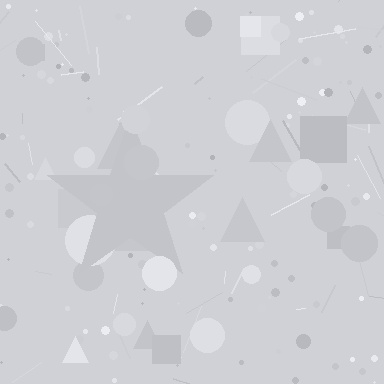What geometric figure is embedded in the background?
A star is embedded in the background.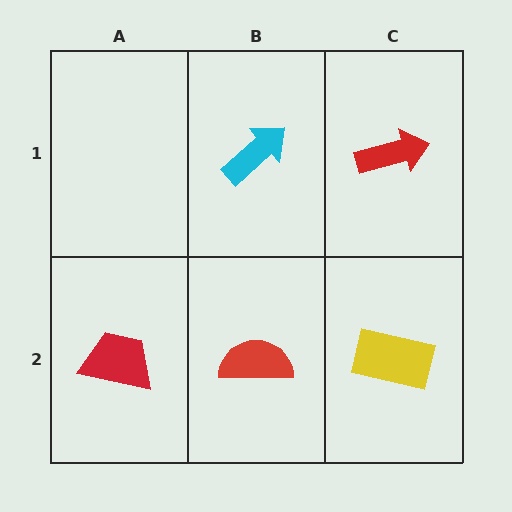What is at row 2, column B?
A red semicircle.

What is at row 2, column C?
A yellow rectangle.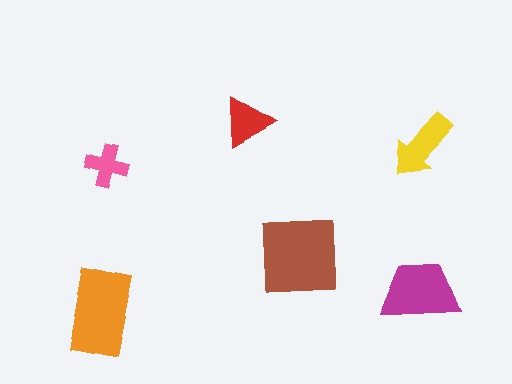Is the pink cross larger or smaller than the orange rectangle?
Smaller.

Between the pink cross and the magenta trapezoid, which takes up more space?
The magenta trapezoid.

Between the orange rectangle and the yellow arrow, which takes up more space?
The orange rectangle.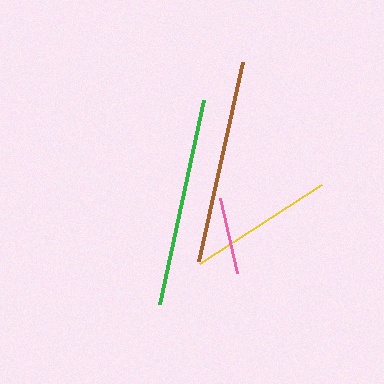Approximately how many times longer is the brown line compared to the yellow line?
The brown line is approximately 1.4 times the length of the yellow line.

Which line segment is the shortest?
The pink line is the shortest at approximately 78 pixels.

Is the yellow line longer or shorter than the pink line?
The yellow line is longer than the pink line.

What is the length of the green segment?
The green segment is approximately 209 pixels long.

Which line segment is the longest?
The green line is the longest at approximately 209 pixels.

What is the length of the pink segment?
The pink segment is approximately 78 pixels long.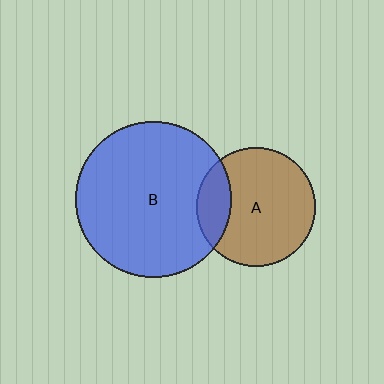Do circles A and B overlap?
Yes.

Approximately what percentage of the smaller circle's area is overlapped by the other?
Approximately 20%.